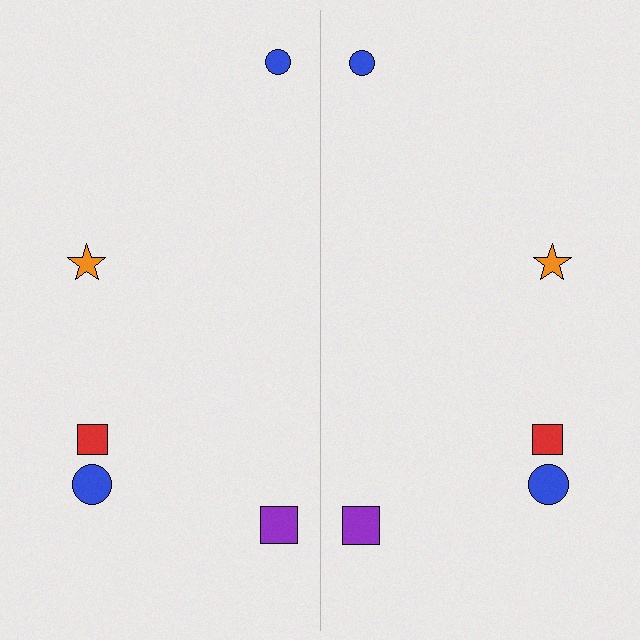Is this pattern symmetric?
Yes, this pattern has bilateral (reflection) symmetry.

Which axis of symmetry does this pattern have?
The pattern has a vertical axis of symmetry running through the center of the image.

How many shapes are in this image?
There are 10 shapes in this image.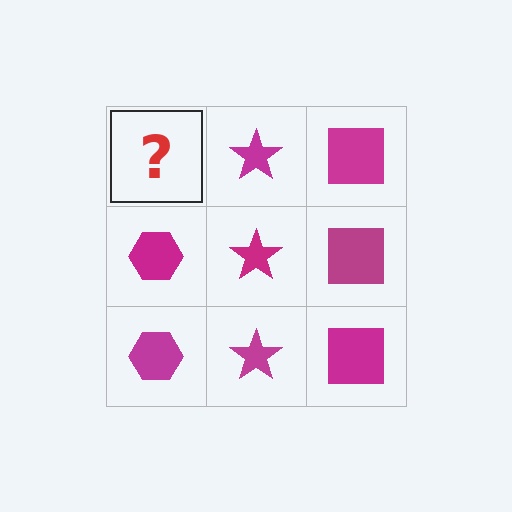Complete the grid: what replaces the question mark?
The question mark should be replaced with a magenta hexagon.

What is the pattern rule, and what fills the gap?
The rule is that each column has a consistent shape. The gap should be filled with a magenta hexagon.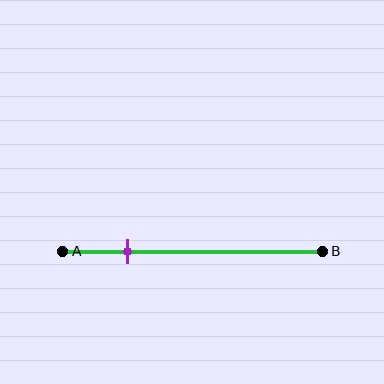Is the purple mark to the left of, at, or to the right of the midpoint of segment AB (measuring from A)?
The purple mark is to the left of the midpoint of segment AB.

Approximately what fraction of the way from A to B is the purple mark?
The purple mark is approximately 25% of the way from A to B.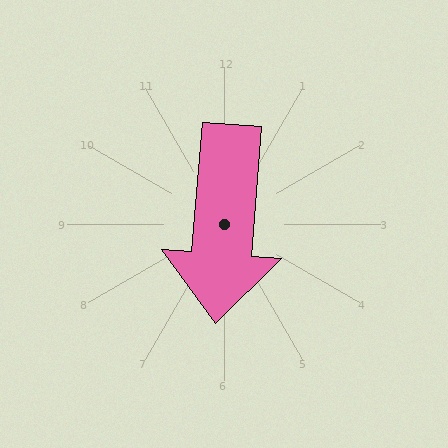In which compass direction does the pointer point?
South.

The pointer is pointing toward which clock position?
Roughly 6 o'clock.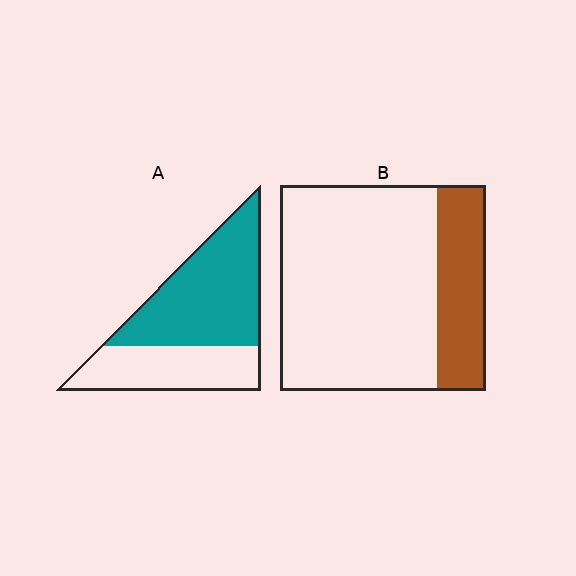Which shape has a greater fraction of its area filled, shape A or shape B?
Shape A.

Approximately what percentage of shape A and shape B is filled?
A is approximately 60% and B is approximately 25%.